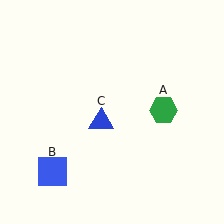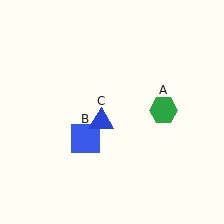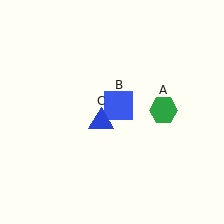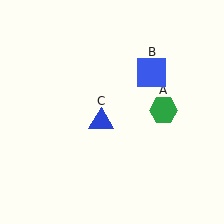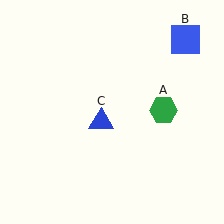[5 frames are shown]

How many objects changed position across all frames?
1 object changed position: blue square (object B).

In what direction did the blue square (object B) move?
The blue square (object B) moved up and to the right.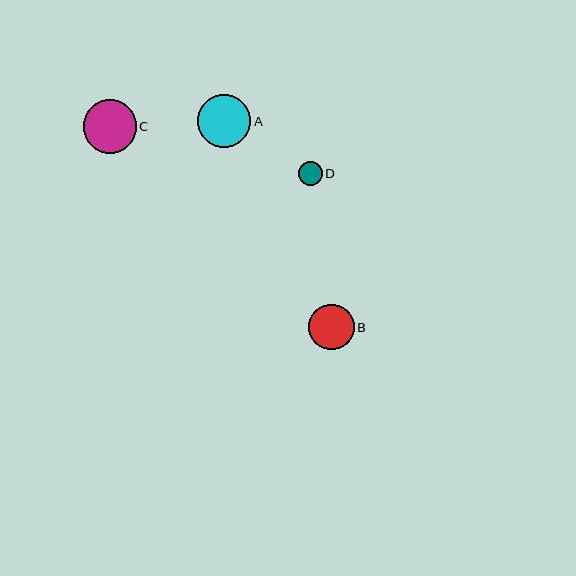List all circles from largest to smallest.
From largest to smallest: C, A, B, D.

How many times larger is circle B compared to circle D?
Circle B is approximately 1.9 times the size of circle D.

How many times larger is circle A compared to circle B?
Circle A is approximately 1.2 times the size of circle B.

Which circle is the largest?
Circle C is the largest with a size of approximately 53 pixels.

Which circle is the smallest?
Circle D is the smallest with a size of approximately 24 pixels.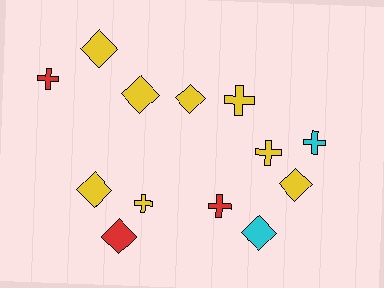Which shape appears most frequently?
Diamond, with 7 objects.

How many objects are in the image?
There are 13 objects.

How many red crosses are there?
There are 2 red crosses.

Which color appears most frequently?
Yellow, with 8 objects.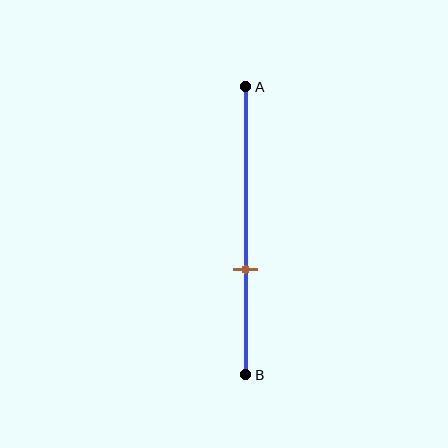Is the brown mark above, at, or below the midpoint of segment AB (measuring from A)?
The brown mark is below the midpoint of segment AB.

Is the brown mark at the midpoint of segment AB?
No, the mark is at about 65% from A, not at the 50% midpoint.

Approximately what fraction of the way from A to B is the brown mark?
The brown mark is approximately 65% of the way from A to B.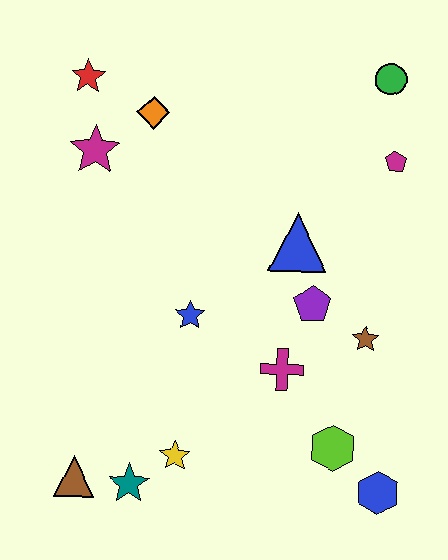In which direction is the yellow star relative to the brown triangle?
The yellow star is to the right of the brown triangle.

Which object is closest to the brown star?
The purple pentagon is closest to the brown star.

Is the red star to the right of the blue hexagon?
No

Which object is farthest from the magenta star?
The blue hexagon is farthest from the magenta star.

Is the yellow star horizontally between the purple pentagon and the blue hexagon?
No